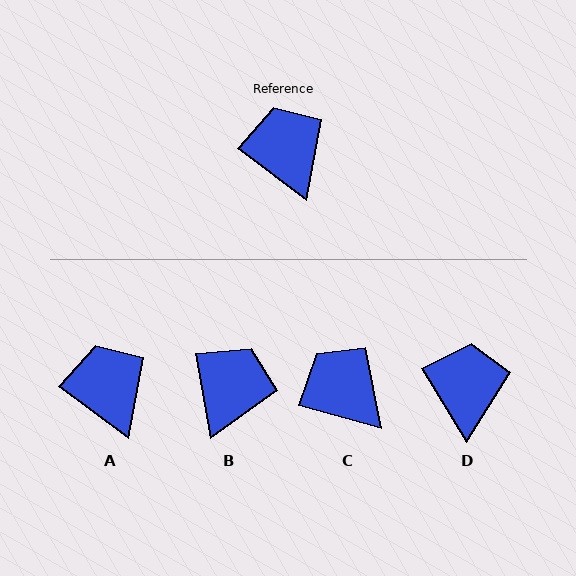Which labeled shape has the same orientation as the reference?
A.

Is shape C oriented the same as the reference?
No, it is off by about 21 degrees.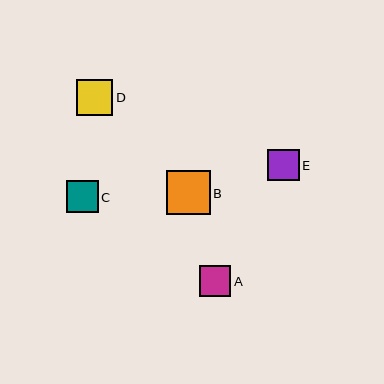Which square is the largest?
Square B is the largest with a size of approximately 44 pixels.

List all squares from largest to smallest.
From largest to smallest: B, D, C, E, A.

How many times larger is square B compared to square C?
Square B is approximately 1.4 times the size of square C.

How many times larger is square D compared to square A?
Square D is approximately 1.1 times the size of square A.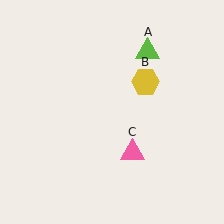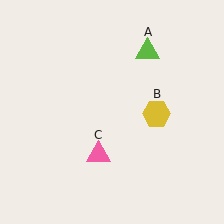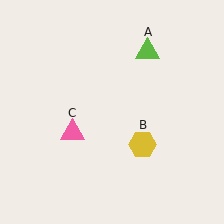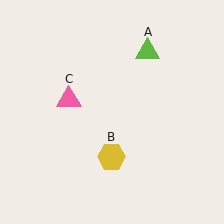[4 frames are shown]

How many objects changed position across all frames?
2 objects changed position: yellow hexagon (object B), pink triangle (object C).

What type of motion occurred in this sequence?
The yellow hexagon (object B), pink triangle (object C) rotated clockwise around the center of the scene.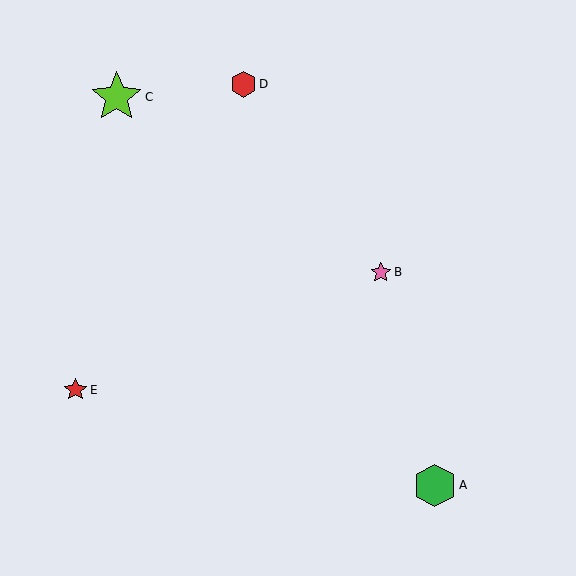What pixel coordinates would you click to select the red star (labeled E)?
Click at (76, 390) to select the red star E.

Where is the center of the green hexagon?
The center of the green hexagon is at (435, 485).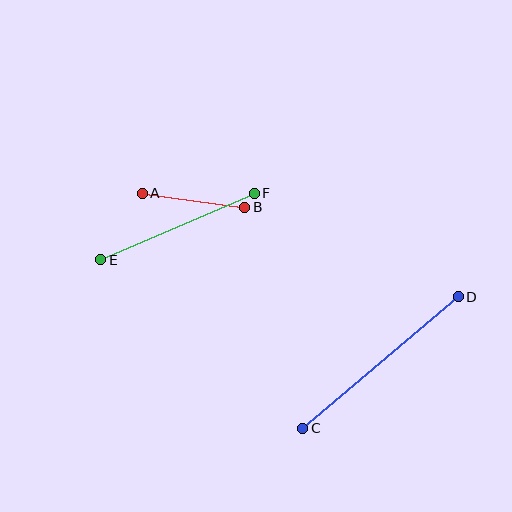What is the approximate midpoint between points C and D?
The midpoint is at approximately (381, 363) pixels.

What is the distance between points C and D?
The distance is approximately 203 pixels.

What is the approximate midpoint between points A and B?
The midpoint is at approximately (193, 200) pixels.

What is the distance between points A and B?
The distance is approximately 104 pixels.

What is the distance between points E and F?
The distance is approximately 168 pixels.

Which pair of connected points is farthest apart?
Points C and D are farthest apart.